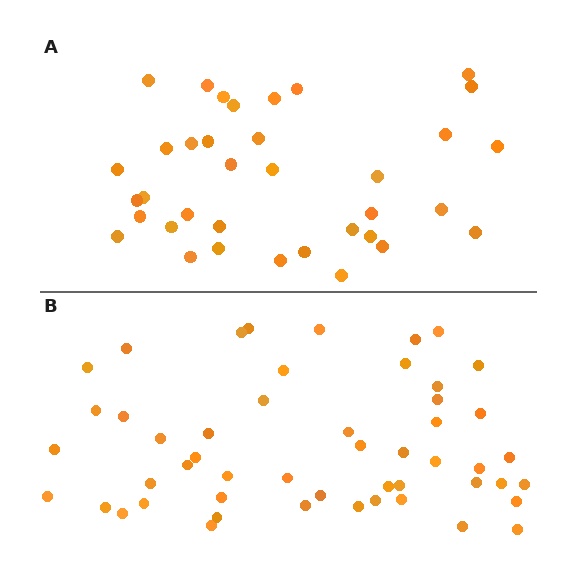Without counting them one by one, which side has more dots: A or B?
Region B (the bottom region) has more dots.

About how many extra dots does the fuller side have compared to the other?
Region B has approximately 15 more dots than region A.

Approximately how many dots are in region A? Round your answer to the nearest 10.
About 40 dots. (The exact count is 36, which rounds to 40.)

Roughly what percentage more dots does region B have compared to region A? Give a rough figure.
About 40% more.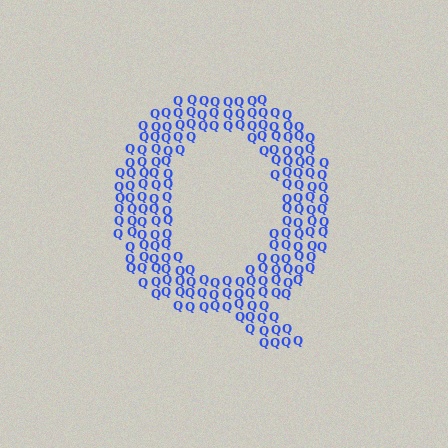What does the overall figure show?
The overall figure shows the letter Q.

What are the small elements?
The small elements are letter Q's.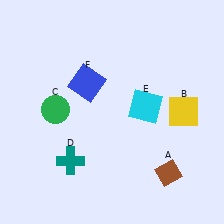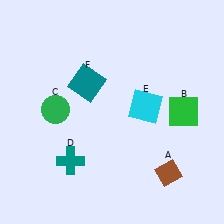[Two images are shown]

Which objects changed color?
B changed from yellow to green. F changed from blue to teal.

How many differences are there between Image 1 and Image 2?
There are 2 differences between the two images.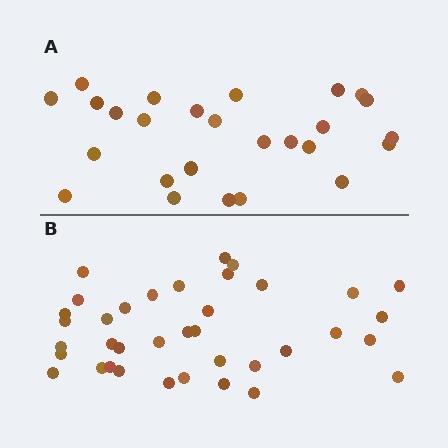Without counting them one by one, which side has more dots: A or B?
Region B (the bottom region) has more dots.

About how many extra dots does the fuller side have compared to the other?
Region B has roughly 12 or so more dots than region A.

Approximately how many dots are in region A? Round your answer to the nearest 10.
About 30 dots. (The exact count is 26, which rounds to 30.)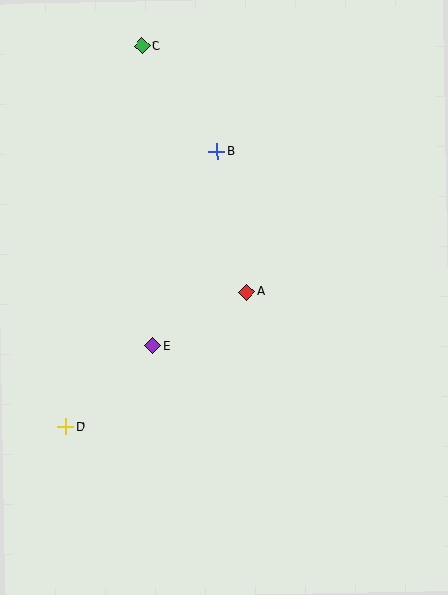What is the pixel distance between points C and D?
The distance between C and D is 388 pixels.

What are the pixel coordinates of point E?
Point E is at (153, 346).